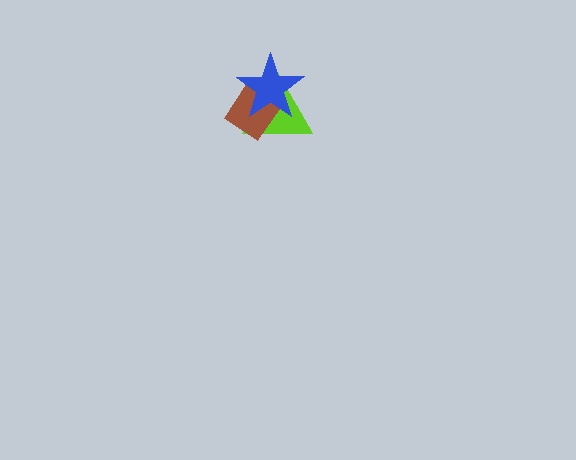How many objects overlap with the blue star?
2 objects overlap with the blue star.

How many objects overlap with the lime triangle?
2 objects overlap with the lime triangle.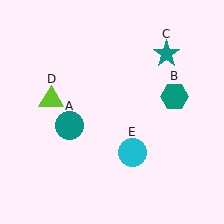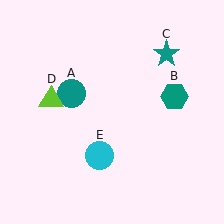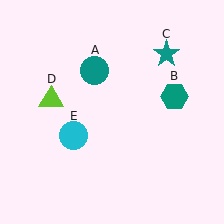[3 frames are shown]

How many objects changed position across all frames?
2 objects changed position: teal circle (object A), cyan circle (object E).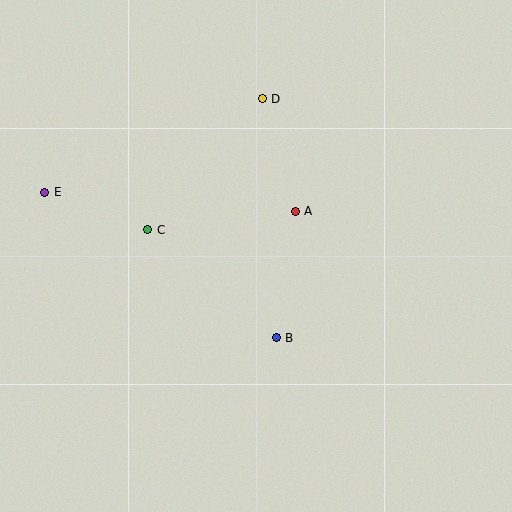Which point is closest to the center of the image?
Point A at (295, 211) is closest to the center.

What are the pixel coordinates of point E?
Point E is at (45, 192).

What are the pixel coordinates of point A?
Point A is at (295, 211).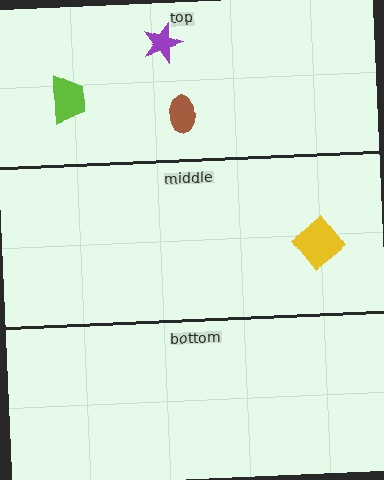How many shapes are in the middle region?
1.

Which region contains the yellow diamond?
The middle region.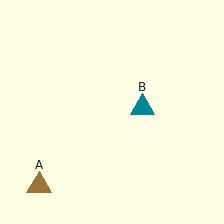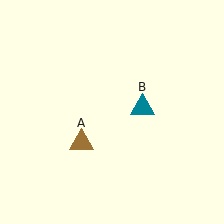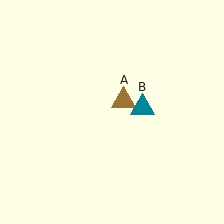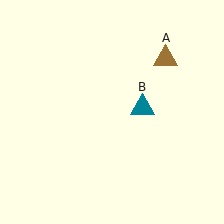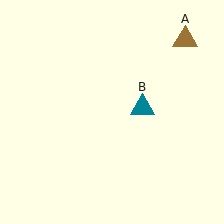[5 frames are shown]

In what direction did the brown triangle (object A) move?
The brown triangle (object A) moved up and to the right.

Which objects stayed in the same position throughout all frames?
Teal triangle (object B) remained stationary.